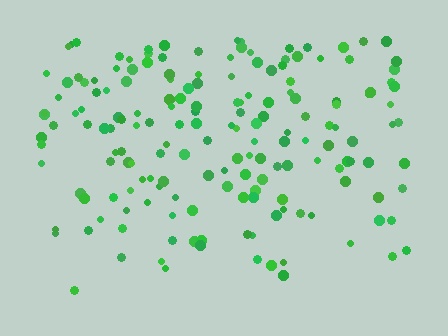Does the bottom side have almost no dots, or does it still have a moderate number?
Still a moderate number, just noticeably fewer than the top.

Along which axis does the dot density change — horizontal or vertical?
Vertical.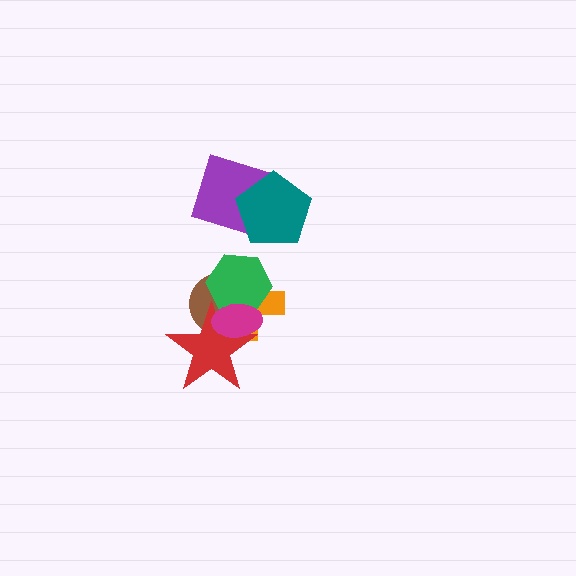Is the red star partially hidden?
Yes, it is partially covered by another shape.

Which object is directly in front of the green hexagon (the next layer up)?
The red star is directly in front of the green hexagon.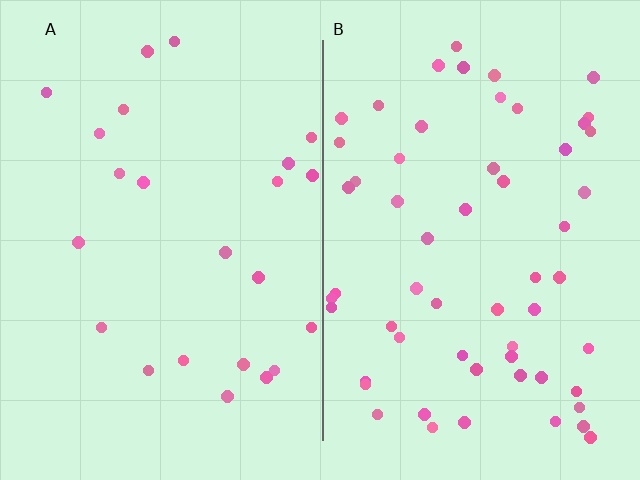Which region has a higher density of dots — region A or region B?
B (the right).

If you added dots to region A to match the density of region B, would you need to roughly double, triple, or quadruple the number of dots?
Approximately triple.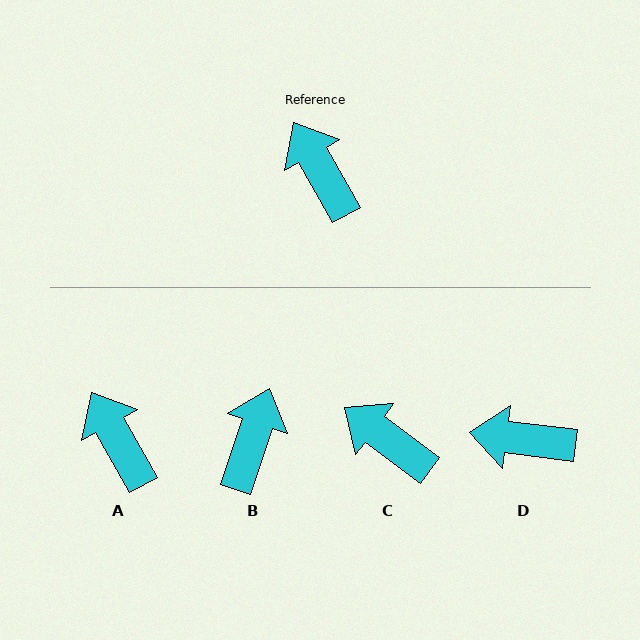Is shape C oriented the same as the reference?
No, it is off by about 24 degrees.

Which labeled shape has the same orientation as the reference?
A.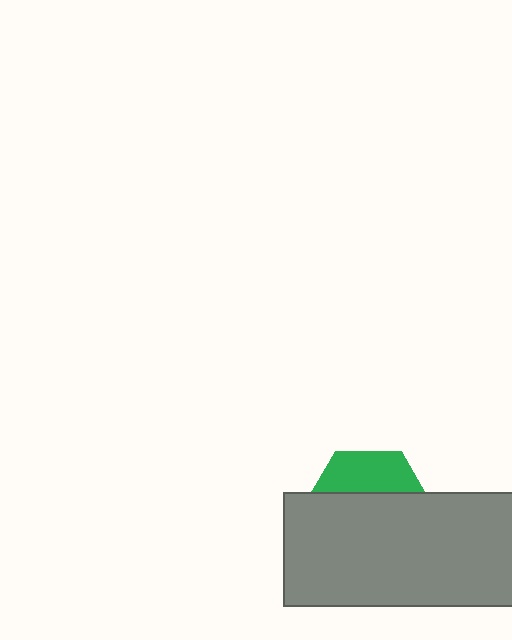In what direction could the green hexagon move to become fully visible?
The green hexagon could move up. That would shift it out from behind the gray rectangle entirely.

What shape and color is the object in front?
The object in front is a gray rectangle.